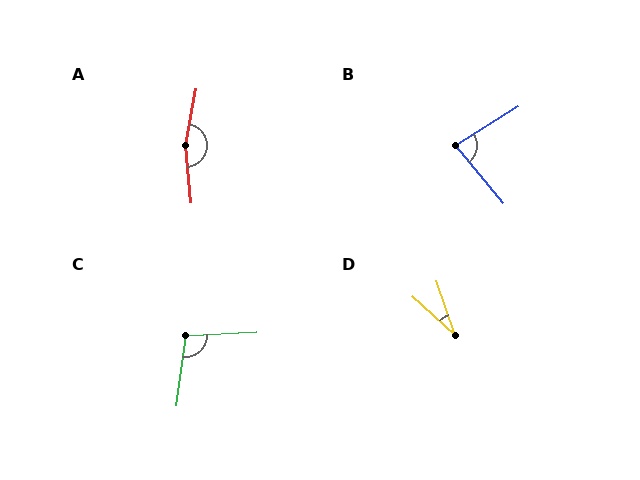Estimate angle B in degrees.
Approximately 82 degrees.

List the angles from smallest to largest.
D (29°), B (82°), C (100°), A (164°).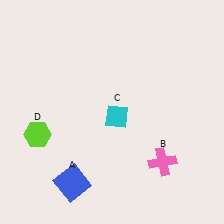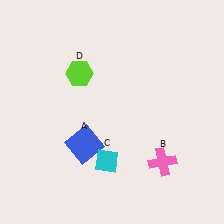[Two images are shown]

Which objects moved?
The objects that moved are: the blue square (A), the cyan diamond (C), the lime hexagon (D).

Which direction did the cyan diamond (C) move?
The cyan diamond (C) moved down.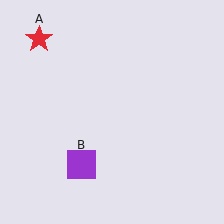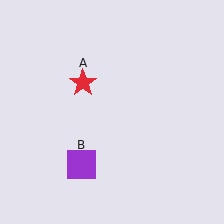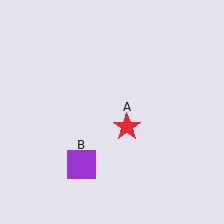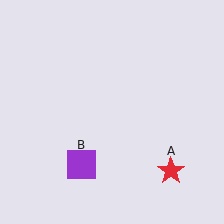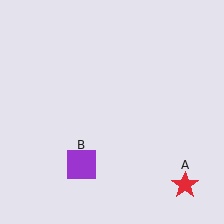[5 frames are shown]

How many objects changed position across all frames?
1 object changed position: red star (object A).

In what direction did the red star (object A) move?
The red star (object A) moved down and to the right.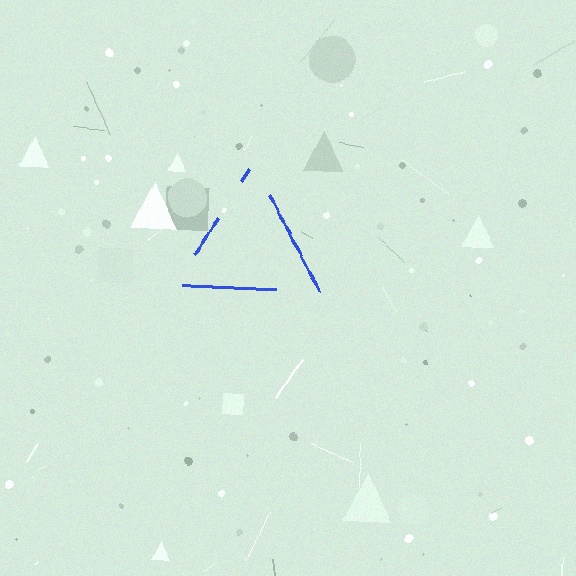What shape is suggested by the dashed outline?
The dashed outline suggests a triangle.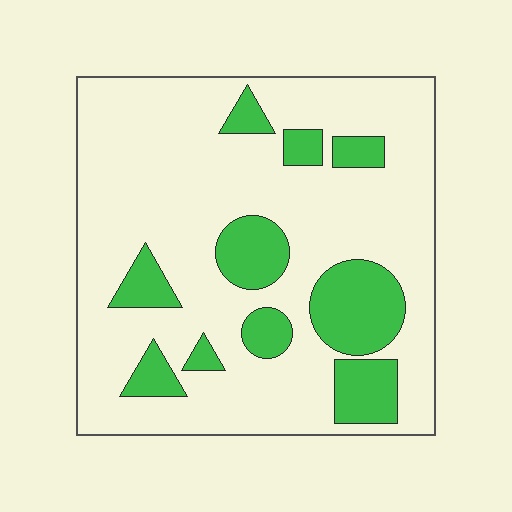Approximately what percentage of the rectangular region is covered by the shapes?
Approximately 20%.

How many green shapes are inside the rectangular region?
10.